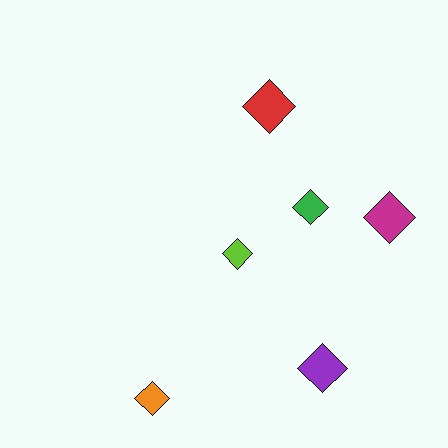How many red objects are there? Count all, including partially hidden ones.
There is 1 red object.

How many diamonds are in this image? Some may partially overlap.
There are 6 diamonds.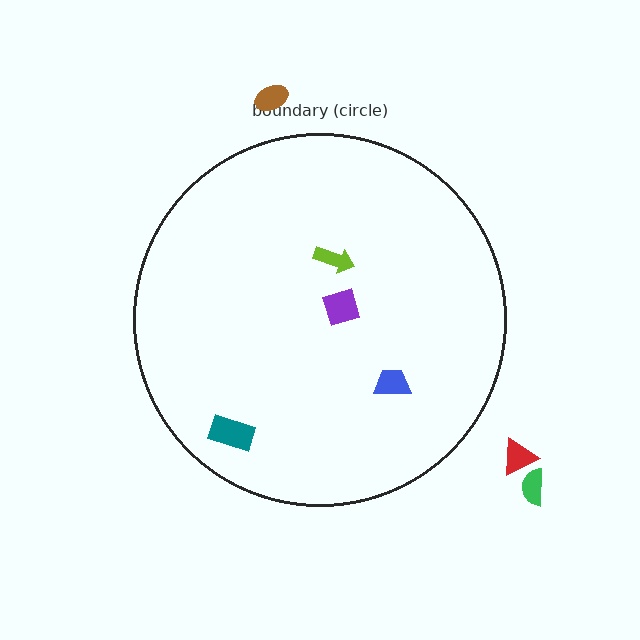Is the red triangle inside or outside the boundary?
Outside.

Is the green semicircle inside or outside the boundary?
Outside.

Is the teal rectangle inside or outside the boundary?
Inside.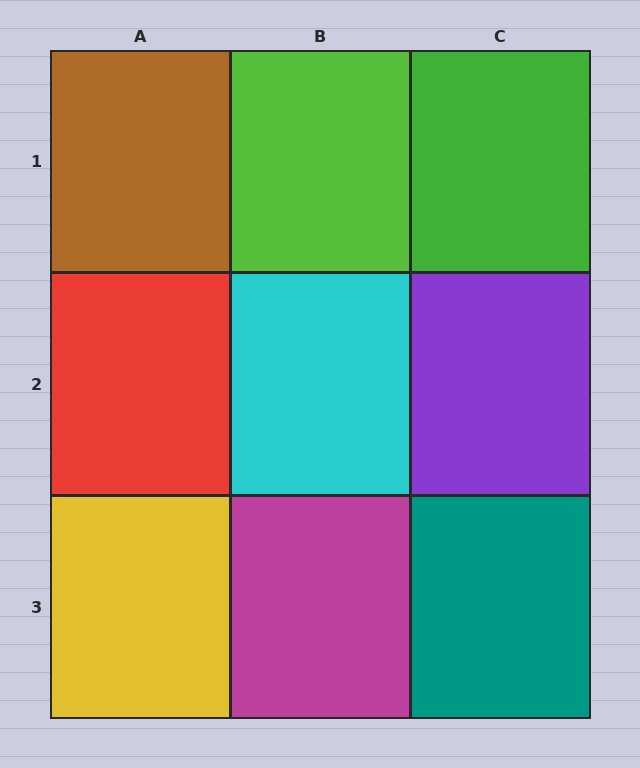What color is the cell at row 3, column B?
Magenta.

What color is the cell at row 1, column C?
Green.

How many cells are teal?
1 cell is teal.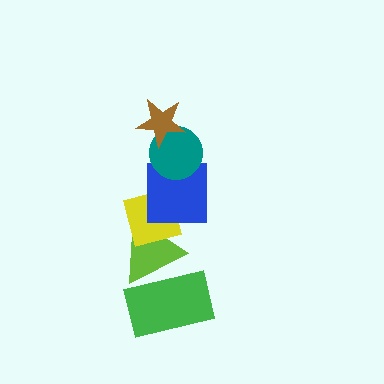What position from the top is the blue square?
The blue square is 3rd from the top.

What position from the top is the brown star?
The brown star is 1st from the top.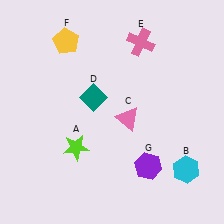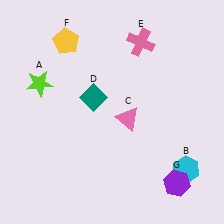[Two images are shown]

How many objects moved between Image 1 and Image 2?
2 objects moved between the two images.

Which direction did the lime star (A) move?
The lime star (A) moved up.